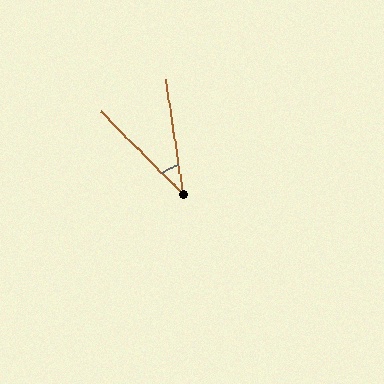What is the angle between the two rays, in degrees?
Approximately 36 degrees.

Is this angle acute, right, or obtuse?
It is acute.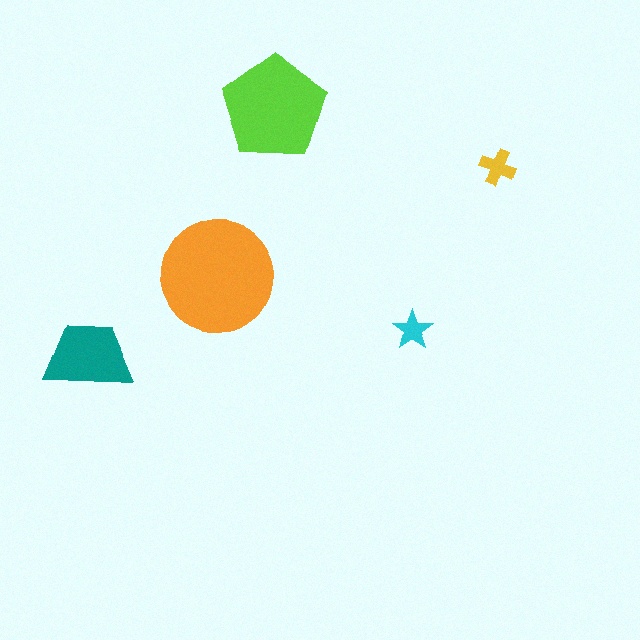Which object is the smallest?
The cyan star.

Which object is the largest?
The orange circle.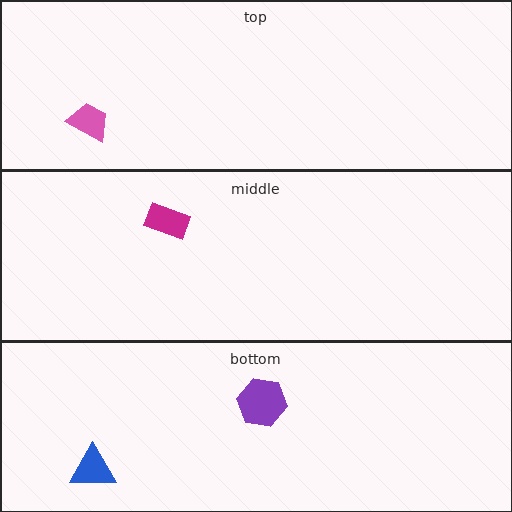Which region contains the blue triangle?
The bottom region.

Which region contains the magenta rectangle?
The middle region.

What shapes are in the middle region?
The magenta rectangle.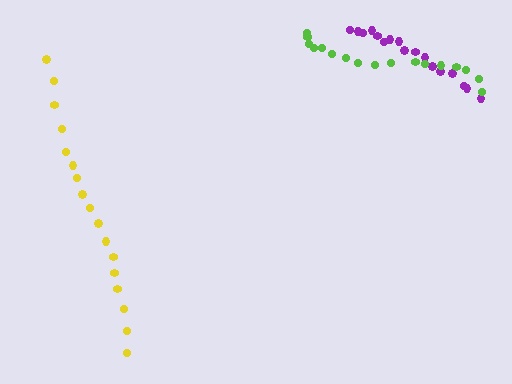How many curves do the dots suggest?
There are 3 distinct paths.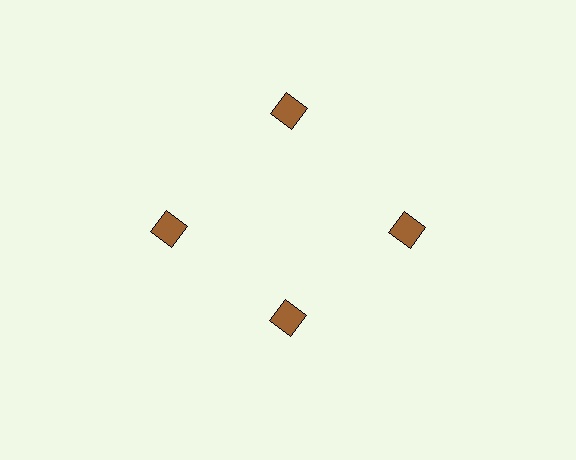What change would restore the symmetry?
The symmetry would be restored by moving it outward, back onto the ring so that all 4 squares sit at equal angles and equal distance from the center.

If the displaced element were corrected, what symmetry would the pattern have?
It would have 4-fold rotational symmetry — the pattern would map onto itself every 90 degrees.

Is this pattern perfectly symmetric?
No. The 4 brown squares are arranged in a ring, but one element near the 6 o'clock position is pulled inward toward the center, breaking the 4-fold rotational symmetry.